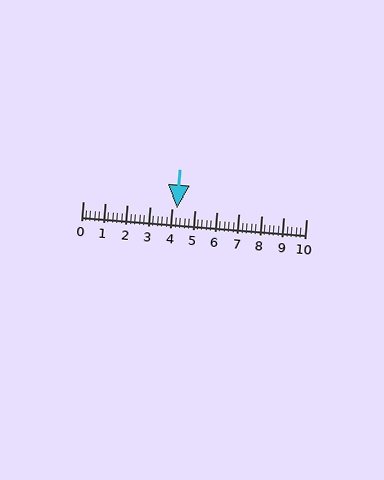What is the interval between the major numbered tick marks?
The major tick marks are spaced 1 units apart.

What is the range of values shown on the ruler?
The ruler shows values from 0 to 10.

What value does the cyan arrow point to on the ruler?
The cyan arrow points to approximately 4.2.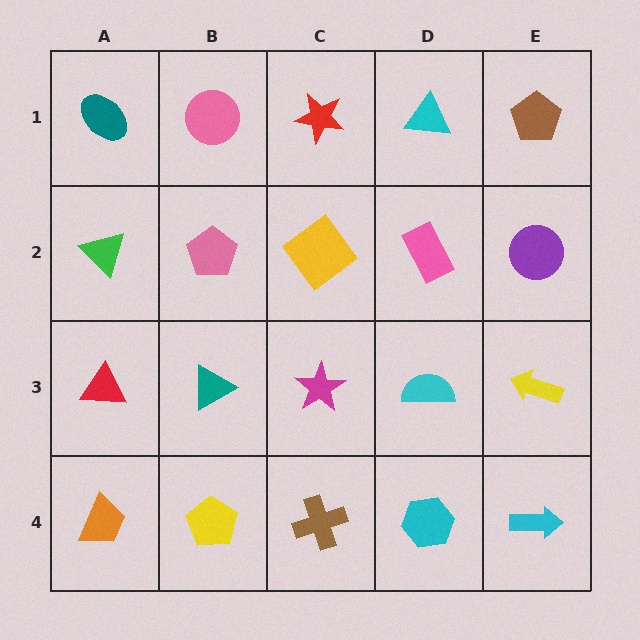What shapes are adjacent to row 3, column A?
A green triangle (row 2, column A), an orange trapezoid (row 4, column A), a teal triangle (row 3, column B).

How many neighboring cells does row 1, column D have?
3.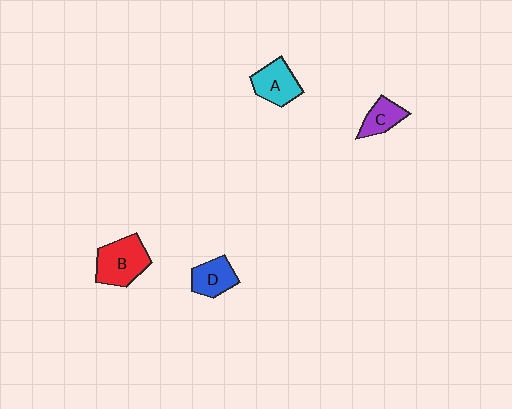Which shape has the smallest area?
Shape C (purple).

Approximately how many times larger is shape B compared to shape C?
Approximately 1.8 times.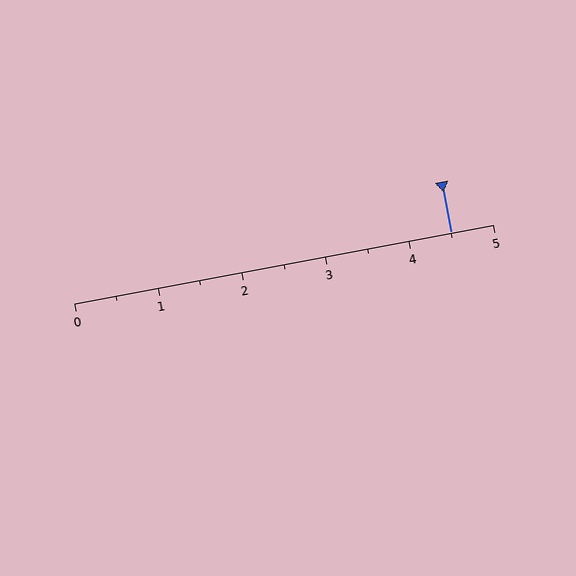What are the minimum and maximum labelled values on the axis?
The axis runs from 0 to 5.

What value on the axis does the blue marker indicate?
The marker indicates approximately 4.5.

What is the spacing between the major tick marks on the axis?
The major ticks are spaced 1 apart.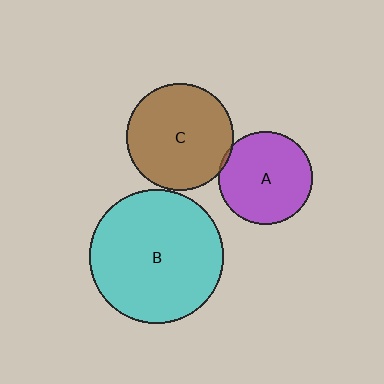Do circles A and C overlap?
Yes.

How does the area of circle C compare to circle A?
Approximately 1.3 times.